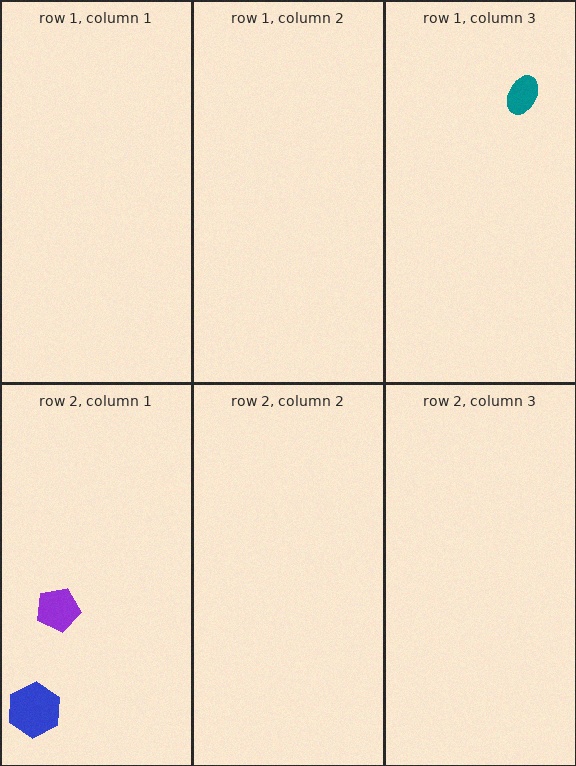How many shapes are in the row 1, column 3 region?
1.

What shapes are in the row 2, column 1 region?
The purple pentagon, the blue hexagon.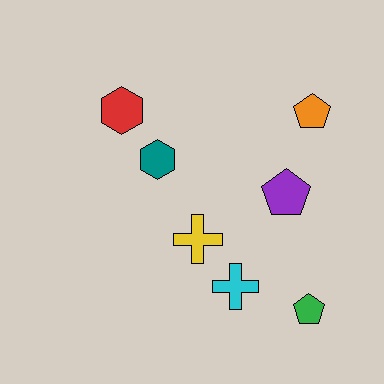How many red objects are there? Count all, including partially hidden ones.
There is 1 red object.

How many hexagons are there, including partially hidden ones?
There are 2 hexagons.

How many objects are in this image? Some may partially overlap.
There are 7 objects.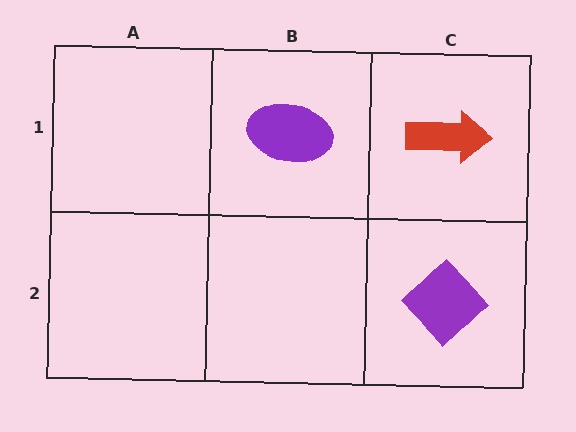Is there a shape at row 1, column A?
No, that cell is empty.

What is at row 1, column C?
A red arrow.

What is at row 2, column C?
A purple diamond.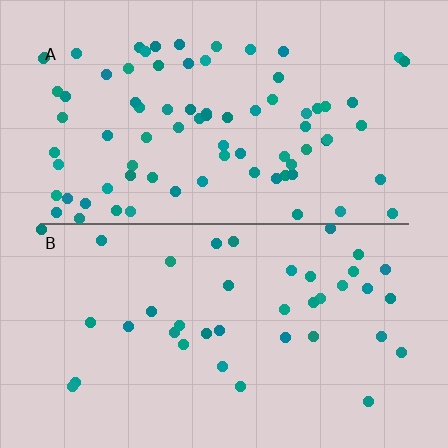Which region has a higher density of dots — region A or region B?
A (the top).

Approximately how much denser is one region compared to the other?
Approximately 2.0× — region A over region B.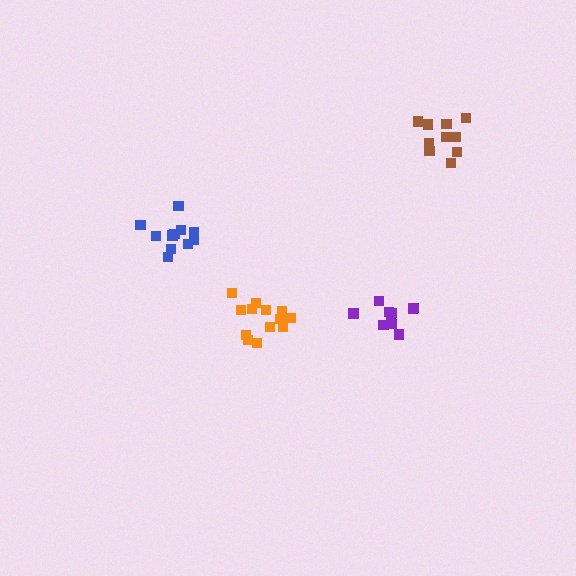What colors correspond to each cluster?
The clusters are colored: brown, orange, blue, purple.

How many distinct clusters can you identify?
There are 4 distinct clusters.